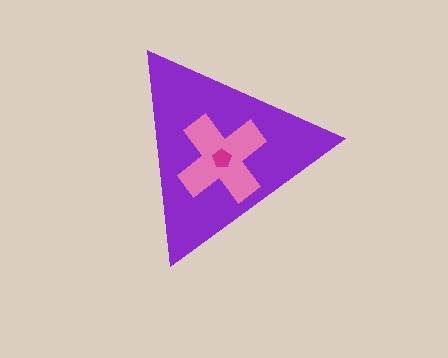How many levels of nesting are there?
3.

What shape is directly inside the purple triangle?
The pink cross.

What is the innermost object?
The magenta pentagon.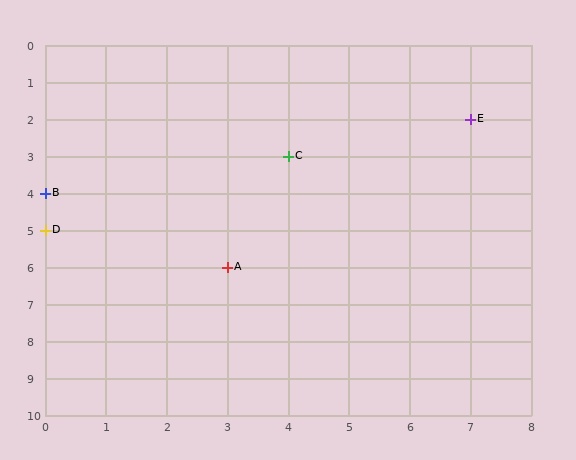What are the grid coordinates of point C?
Point C is at grid coordinates (4, 3).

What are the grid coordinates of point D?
Point D is at grid coordinates (0, 5).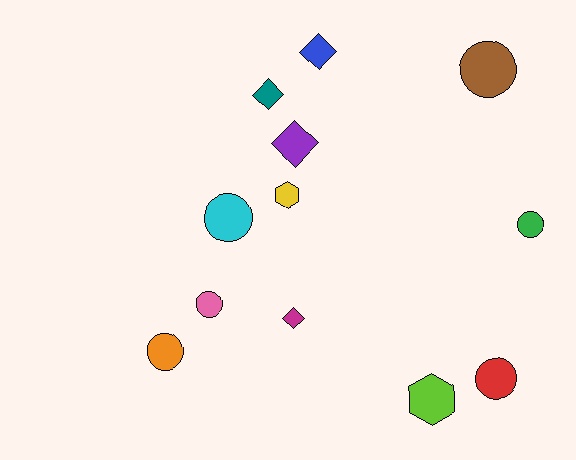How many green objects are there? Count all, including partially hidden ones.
There is 1 green object.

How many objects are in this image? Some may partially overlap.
There are 12 objects.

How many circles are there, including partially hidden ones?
There are 6 circles.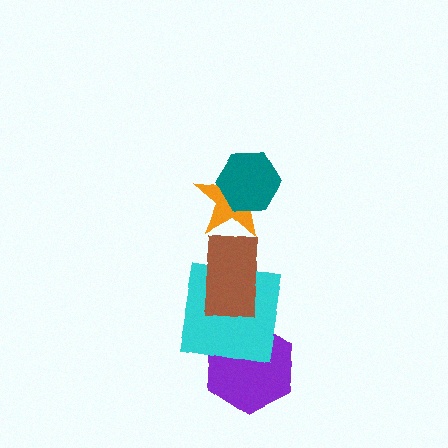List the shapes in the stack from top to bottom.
From top to bottom: the teal hexagon, the orange star, the brown rectangle, the cyan square, the purple hexagon.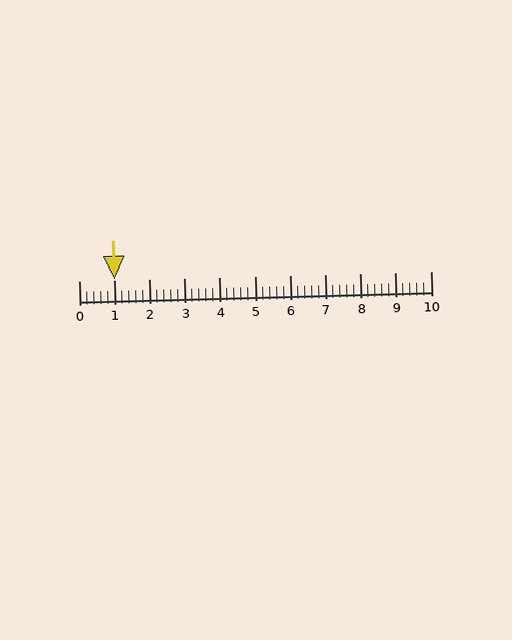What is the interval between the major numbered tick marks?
The major tick marks are spaced 1 units apart.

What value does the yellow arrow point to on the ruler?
The yellow arrow points to approximately 1.0.